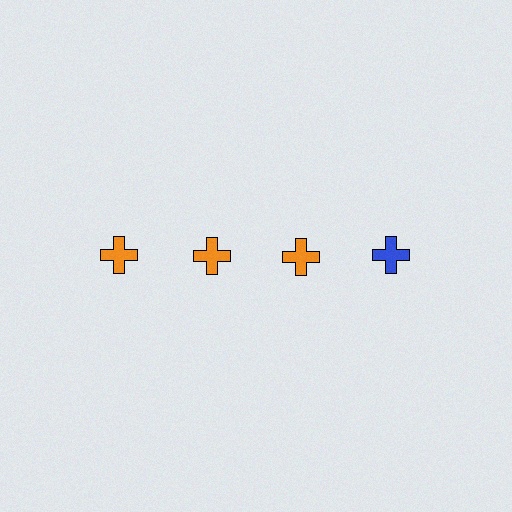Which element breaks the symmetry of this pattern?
The blue cross in the top row, second from right column breaks the symmetry. All other shapes are orange crosses.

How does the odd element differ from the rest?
It has a different color: blue instead of orange.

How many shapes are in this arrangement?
There are 4 shapes arranged in a grid pattern.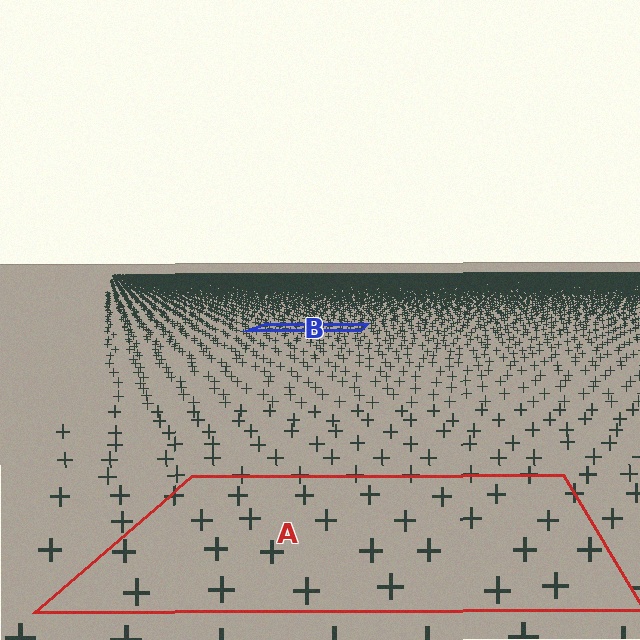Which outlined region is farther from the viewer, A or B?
Region B is farther from the viewer — the texture elements inside it appear smaller and more densely packed.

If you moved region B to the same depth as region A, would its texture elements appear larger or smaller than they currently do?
They would appear larger. At a closer depth, the same texture elements are projected at a bigger on-screen size.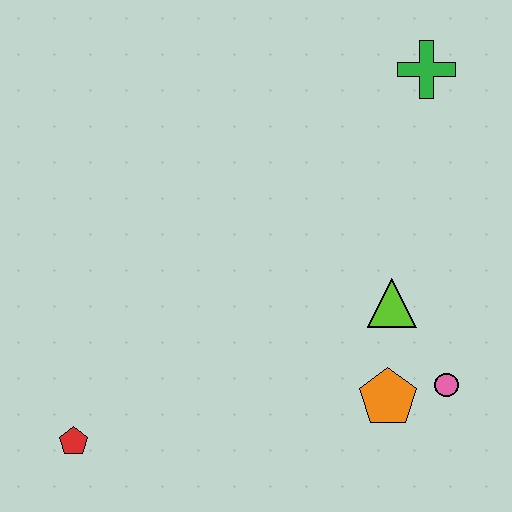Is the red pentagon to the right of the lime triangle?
No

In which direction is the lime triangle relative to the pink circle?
The lime triangle is above the pink circle.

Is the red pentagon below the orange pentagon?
Yes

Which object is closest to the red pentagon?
The orange pentagon is closest to the red pentagon.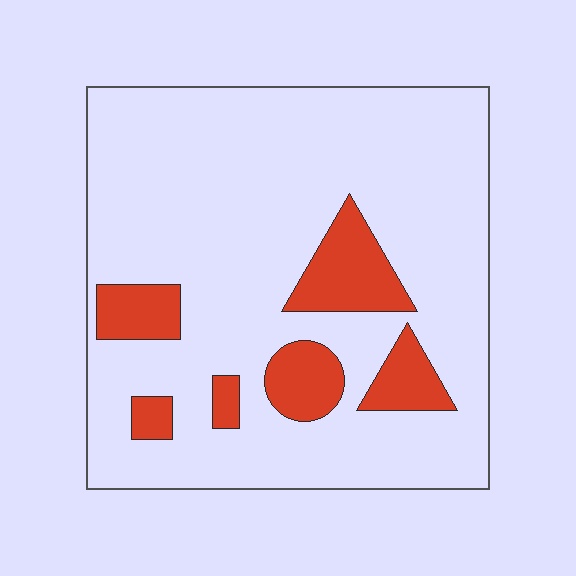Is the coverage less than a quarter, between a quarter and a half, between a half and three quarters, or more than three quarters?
Less than a quarter.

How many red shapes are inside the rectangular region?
6.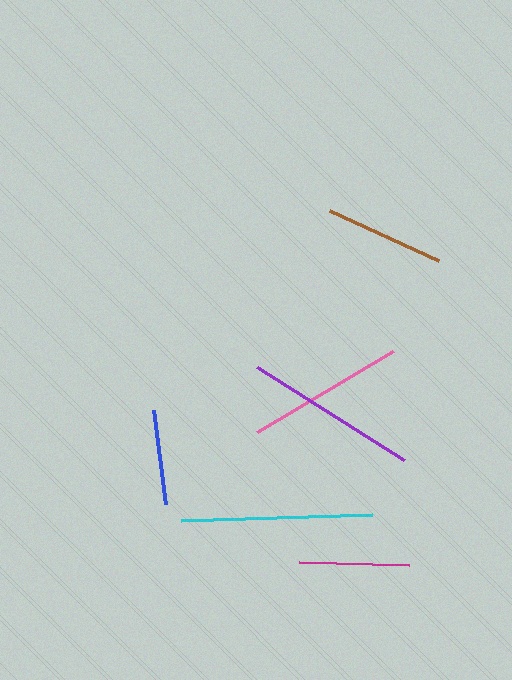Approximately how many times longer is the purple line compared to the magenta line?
The purple line is approximately 1.6 times the length of the magenta line.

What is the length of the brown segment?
The brown segment is approximately 120 pixels long.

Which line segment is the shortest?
The blue line is the shortest at approximately 95 pixels.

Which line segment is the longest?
The cyan line is the longest at approximately 191 pixels.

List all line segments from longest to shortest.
From longest to shortest: cyan, purple, pink, brown, magenta, blue.